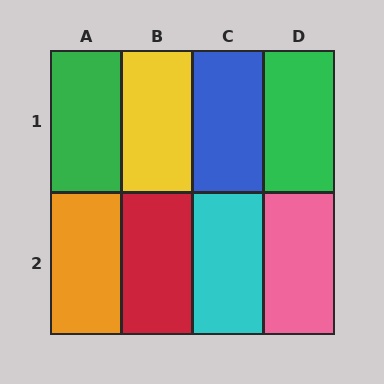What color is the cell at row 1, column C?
Blue.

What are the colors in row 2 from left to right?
Orange, red, cyan, pink.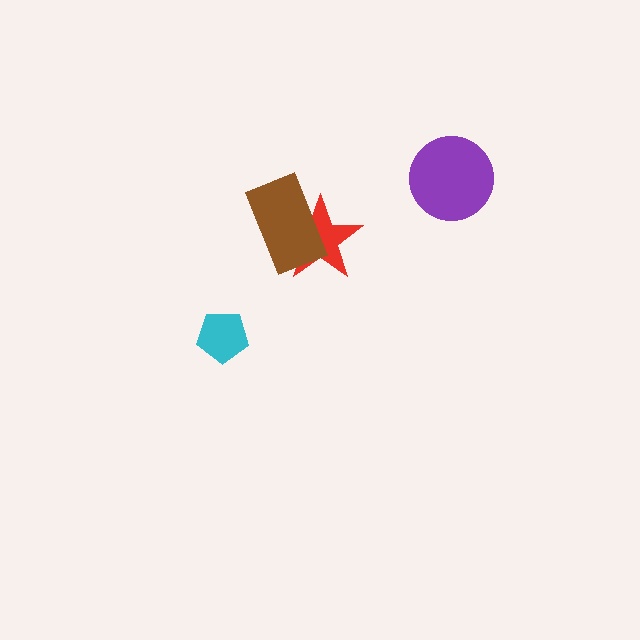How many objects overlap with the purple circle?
0 objects overlap with the purple circle.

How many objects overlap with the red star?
1 object overlaps with the red star.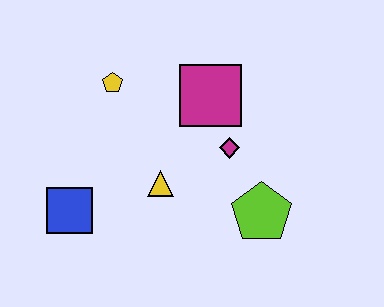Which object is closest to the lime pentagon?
The magenta diamond is closest to the lime pentagon.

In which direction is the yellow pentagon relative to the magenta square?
The yellow pentagon is to the left of the magenta square.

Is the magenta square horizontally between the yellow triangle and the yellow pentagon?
No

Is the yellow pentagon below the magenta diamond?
No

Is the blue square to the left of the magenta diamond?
Yes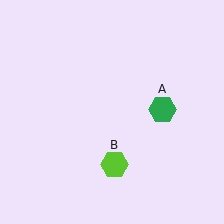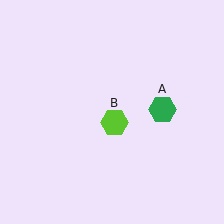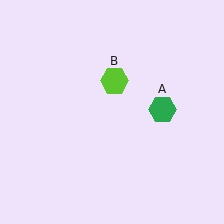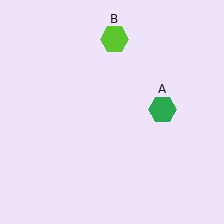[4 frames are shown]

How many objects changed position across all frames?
1 object changed position: lime hexagon (object B).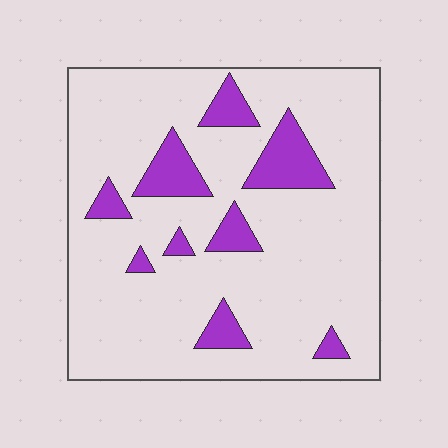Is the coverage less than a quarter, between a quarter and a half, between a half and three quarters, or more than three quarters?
Less than a quarter.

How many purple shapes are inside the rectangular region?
9.